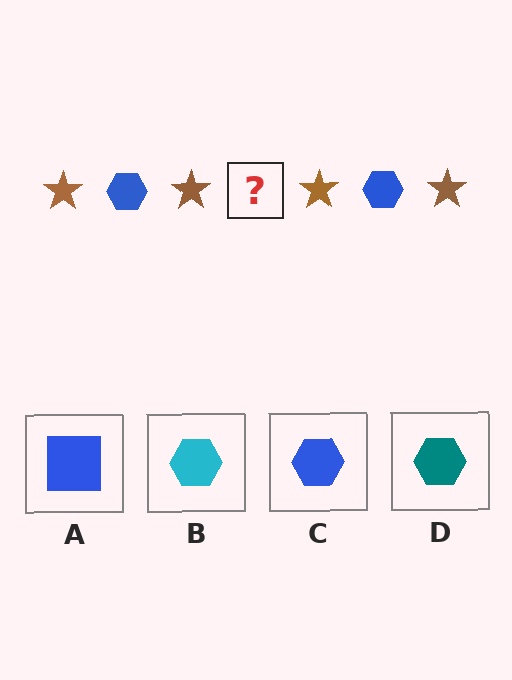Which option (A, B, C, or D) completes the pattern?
C.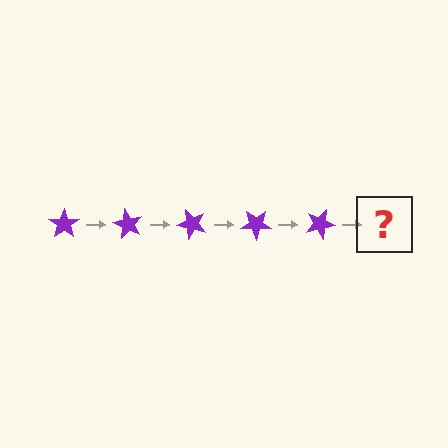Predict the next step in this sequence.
The next step is a purple star rotated 300 degrees.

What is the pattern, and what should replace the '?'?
The pattern is that the star rotates 60 degrees each step. The '?' should be a purple star rotated 300 degrees.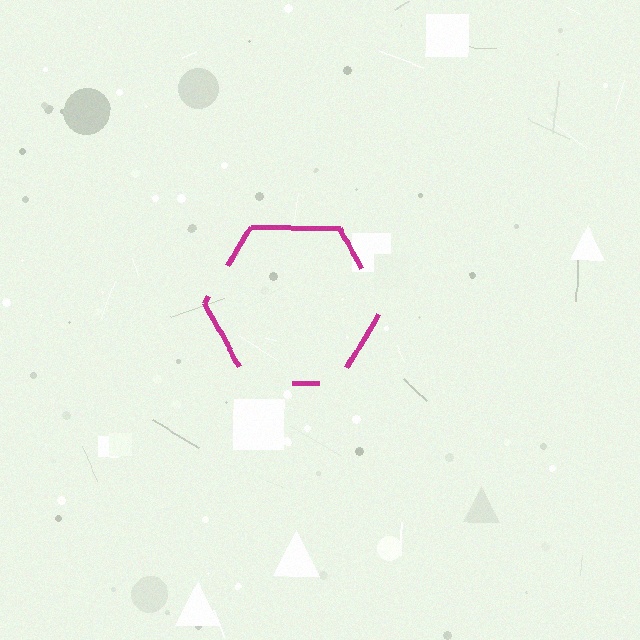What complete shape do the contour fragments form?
The contour fragments form a hexagon.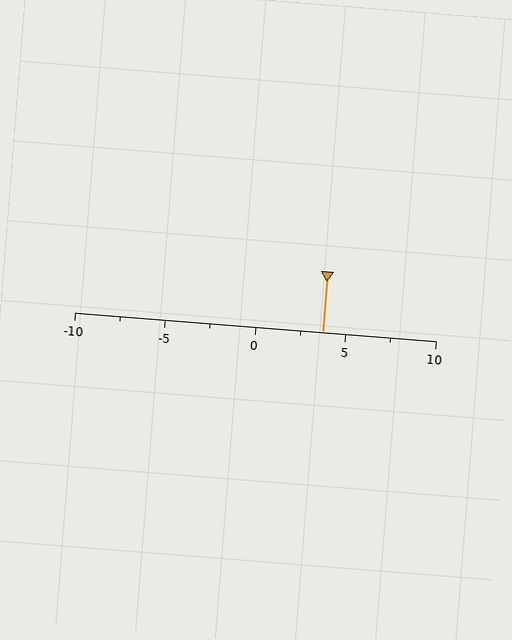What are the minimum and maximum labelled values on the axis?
The axis runs from -10 to 10.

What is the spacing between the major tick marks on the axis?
The major ticks are spaced 5 apart.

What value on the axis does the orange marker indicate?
The marker indicates approximately 3.8.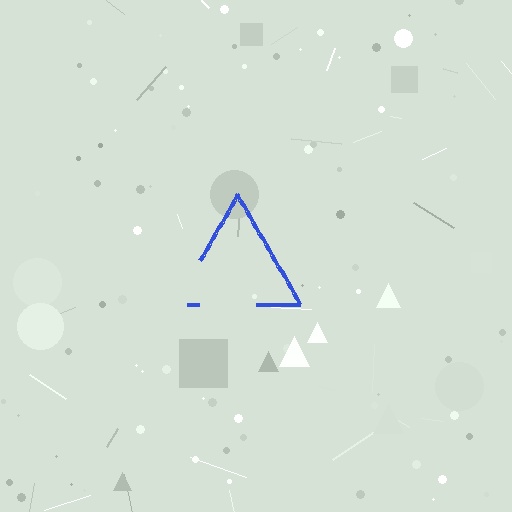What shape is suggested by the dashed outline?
The dashed outline suggests a triangle.